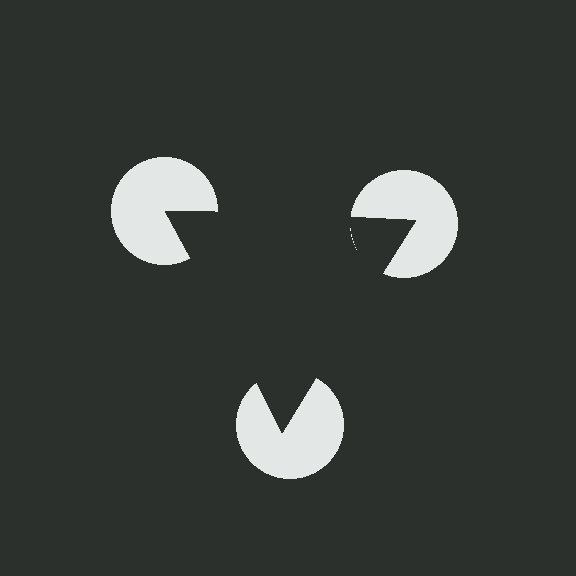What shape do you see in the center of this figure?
An illusory triangle — its edges are inferred from the aligned wedge cuts in the pac-man discs, not physically drawn.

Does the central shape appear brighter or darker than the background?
It typically appears slightly darker than the background, even though no actual brightness change is drawn.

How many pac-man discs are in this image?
There are 3 — one at each vertex of the illusory triangle.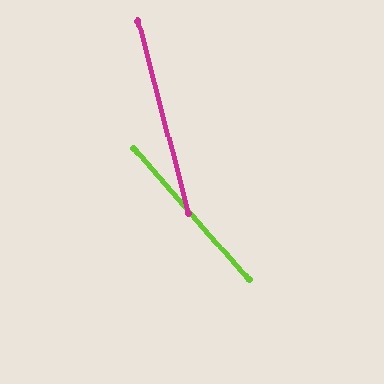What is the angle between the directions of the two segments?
Approximately 27 degrees.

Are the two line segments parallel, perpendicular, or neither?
Neither parallel nor perpendicular — they differ by about 27°.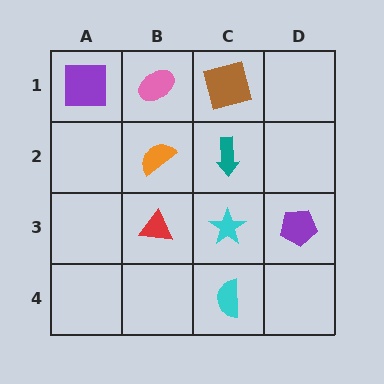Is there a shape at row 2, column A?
No, that cell is empty.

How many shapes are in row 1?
3 shapes.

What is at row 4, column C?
A cyan semicircle.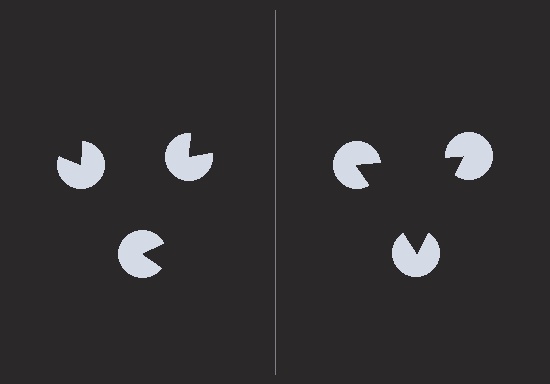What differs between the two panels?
The pac-man discs are positioned identically on both sides; only the wedge orientations differ. On the right they align to a triangle; on the left they are misaligned.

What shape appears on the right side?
An illusory triangle.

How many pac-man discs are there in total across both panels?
6 — 3 on each side.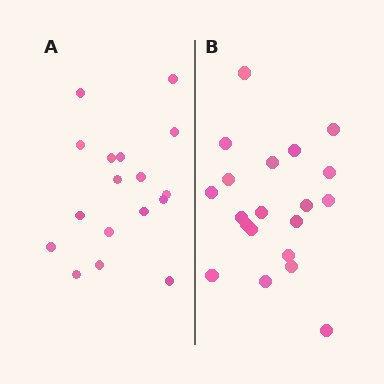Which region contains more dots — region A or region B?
Region B (the right region) has more dots.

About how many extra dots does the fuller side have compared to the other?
Region B has just a few more — roughly 2 or 3 more dots than region A.